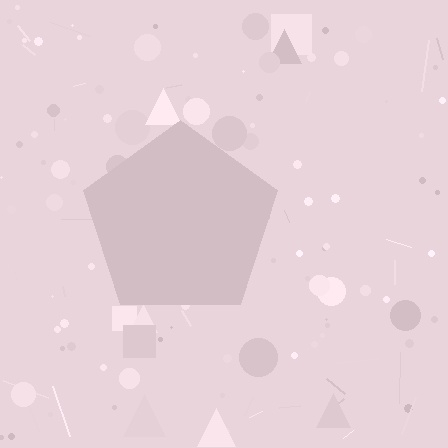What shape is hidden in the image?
A pentagon is hidden in the image.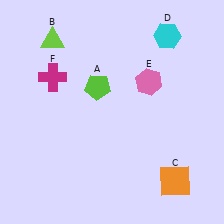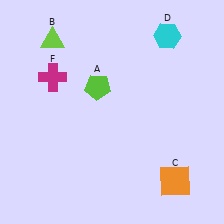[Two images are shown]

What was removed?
The pink hexagon (E) was removed in Image 2.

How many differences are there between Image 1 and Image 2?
There is 1 difference between the two images.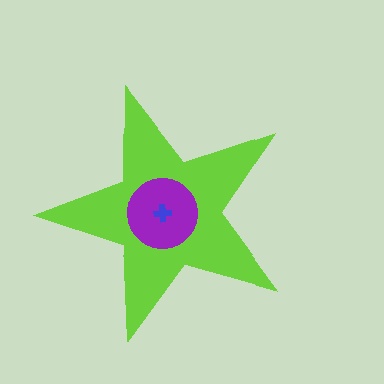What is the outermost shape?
The lime star.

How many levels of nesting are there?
3.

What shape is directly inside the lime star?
The purple circle.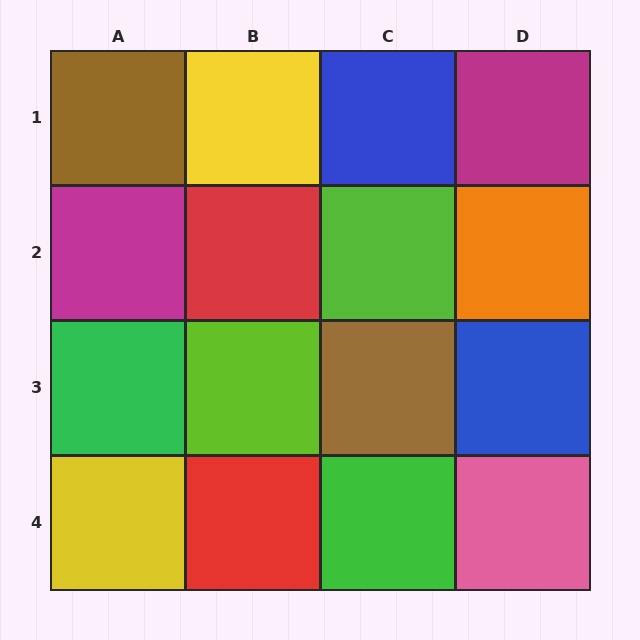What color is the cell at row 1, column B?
Yellow.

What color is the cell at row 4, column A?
Yellow.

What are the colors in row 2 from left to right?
Magenta, red, lime, orange.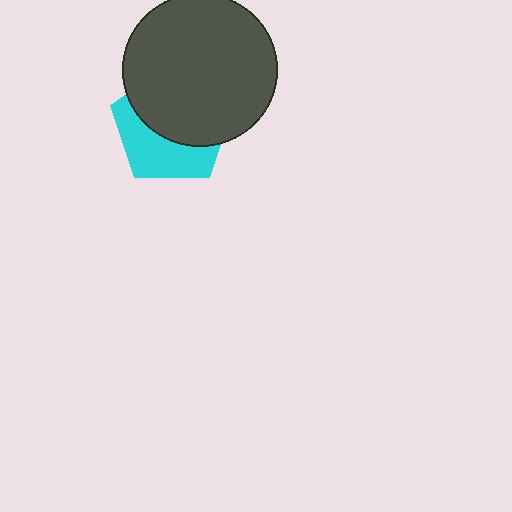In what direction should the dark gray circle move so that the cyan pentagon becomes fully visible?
The dark gray circle should move up. That is the shortest direction to clear the overlap and leave the cyan pentagon fully visible.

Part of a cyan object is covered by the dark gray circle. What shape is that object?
It is a pentagon.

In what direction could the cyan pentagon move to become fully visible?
The cyan pentagon could move down. That would shift it out from behind the dark gray circle entirely.